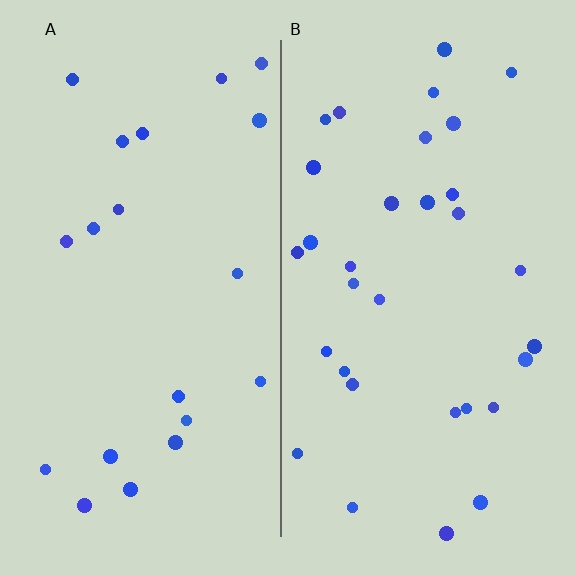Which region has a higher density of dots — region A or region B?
B (the right).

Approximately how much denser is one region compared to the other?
Approximately 1.6× — region B over region A.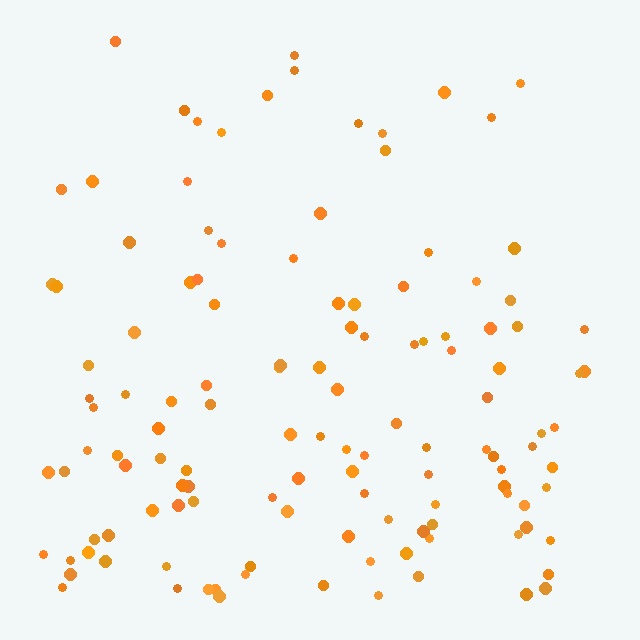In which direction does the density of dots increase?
From top to bottom, with the bottom side densest.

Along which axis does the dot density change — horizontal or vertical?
Vertical.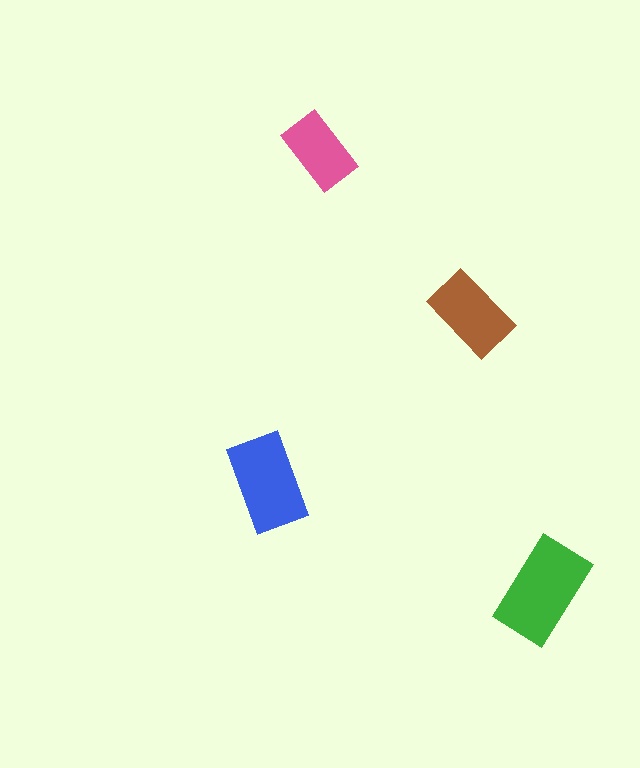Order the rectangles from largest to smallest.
the green one, the blue one, the brown one, the pink one.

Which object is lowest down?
The green rectangle is bottommost.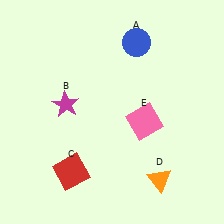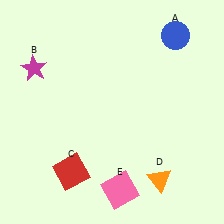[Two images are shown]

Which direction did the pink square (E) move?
The pink square (E) moved down.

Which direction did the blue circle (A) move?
The blue circle (A) moved right.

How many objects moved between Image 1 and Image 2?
3 objects moved between the two images.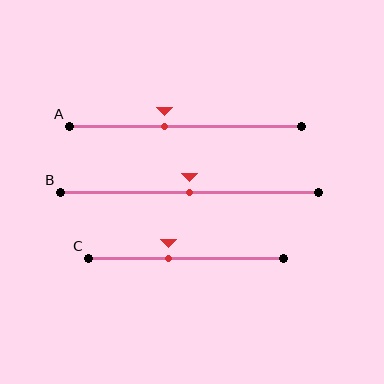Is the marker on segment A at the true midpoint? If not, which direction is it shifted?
No, the marker on segment A is shifted to the left by about 9% of the segment length.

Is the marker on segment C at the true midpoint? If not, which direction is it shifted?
No, the marker on segment C is shifted to the left by about 9% of the segment length.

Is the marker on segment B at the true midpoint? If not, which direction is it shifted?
Yes, the marker on segment B is at the true midpoint.